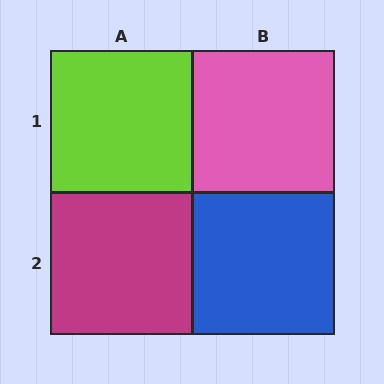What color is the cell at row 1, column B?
Pink.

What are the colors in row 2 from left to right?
Magenta, blue.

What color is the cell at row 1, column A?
Lime.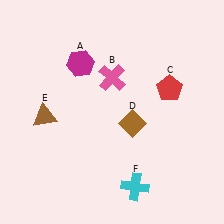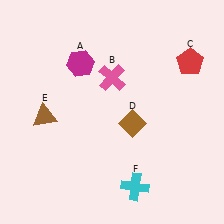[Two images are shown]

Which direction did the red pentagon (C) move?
The red pentagon (C) moved up.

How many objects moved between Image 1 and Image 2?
1 object moved between the two images.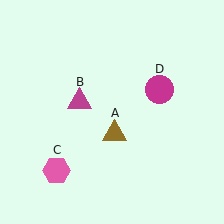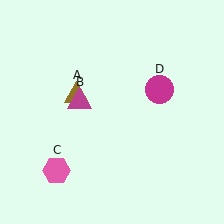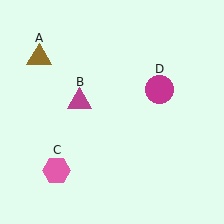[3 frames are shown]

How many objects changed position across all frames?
1 object changed position: brown triangle (object A).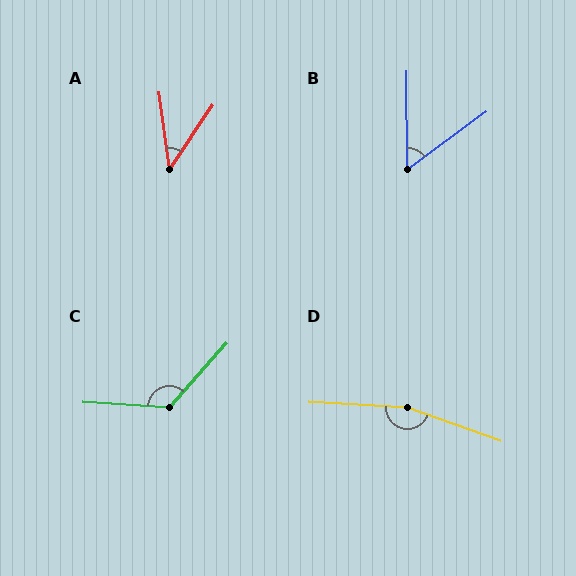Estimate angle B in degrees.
Approximately 54 degrees.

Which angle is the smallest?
A, at approximately 41 degrees.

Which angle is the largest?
D, at approximately 163 degrees.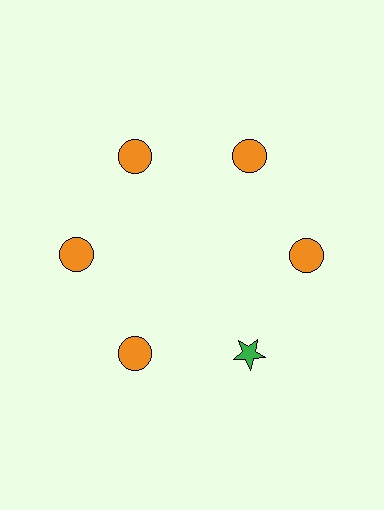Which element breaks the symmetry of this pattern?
The green star at roughly the 5 o'clock position breaks the symmetry. All other shapes are orange circles.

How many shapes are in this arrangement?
There are 6 shapes arranged in a ring pattern.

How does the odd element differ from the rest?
It differs in both color (green instead of orange) and shape (star instead of circle).